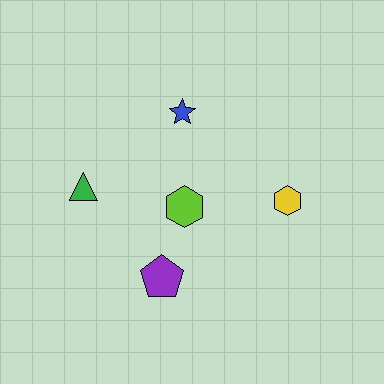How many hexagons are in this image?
There are 2 hexagons.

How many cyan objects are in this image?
There are no cyan objects.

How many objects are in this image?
There are 5 objects.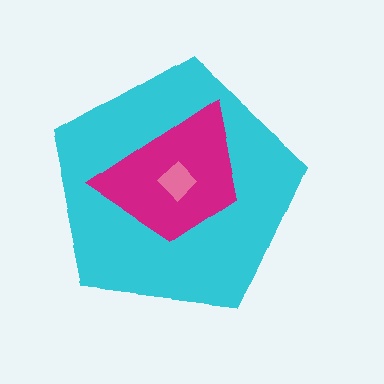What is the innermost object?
The pink diamond.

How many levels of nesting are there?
3.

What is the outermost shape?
The cyan pentagon.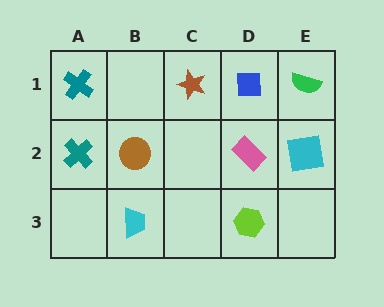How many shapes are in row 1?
4 shapes.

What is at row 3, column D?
A lime hexagon.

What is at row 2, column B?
A brown circle.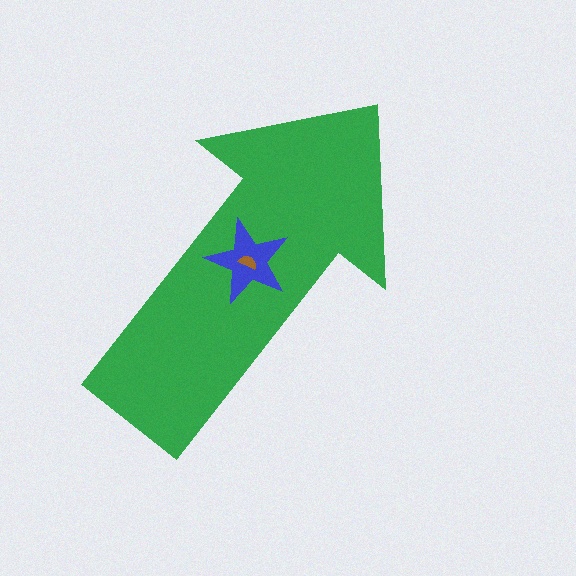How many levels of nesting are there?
3.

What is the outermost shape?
The green arrow.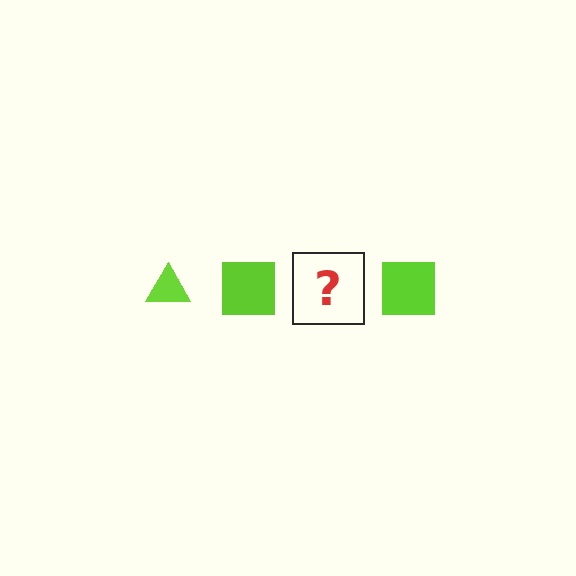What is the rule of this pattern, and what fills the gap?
The rule is that the pattern cycles through triangle, square shapes in lime. The gap should be filled with a lime triangle.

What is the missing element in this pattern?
The missing element is a lime triangle.